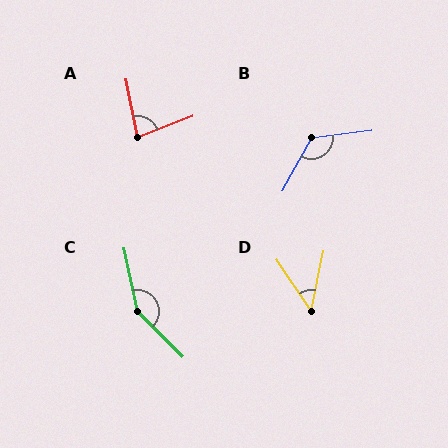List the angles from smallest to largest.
D (46°), A (80°), B (126°), C (147°).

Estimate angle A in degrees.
Approximately 80 degrees.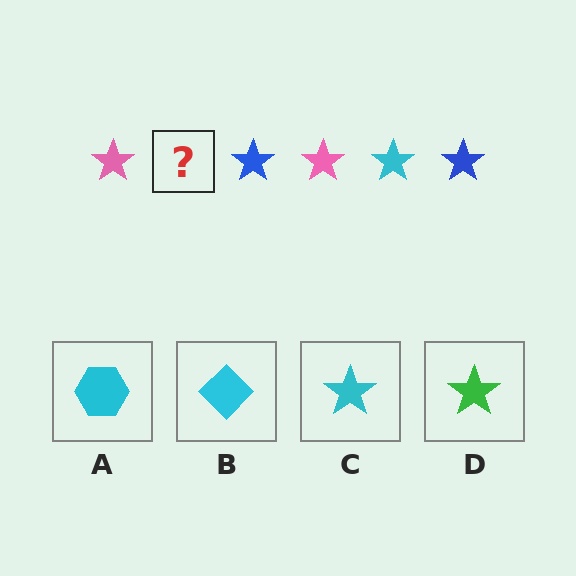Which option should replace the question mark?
Option C.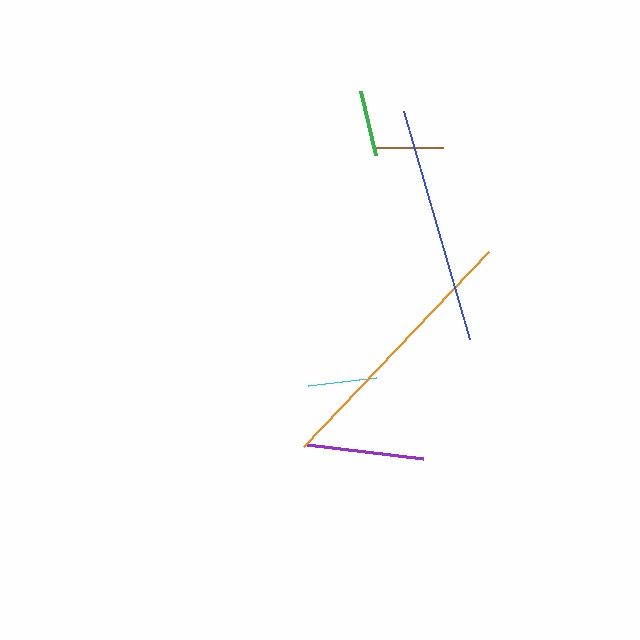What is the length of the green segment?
The green segment is approximately 65 pixels long.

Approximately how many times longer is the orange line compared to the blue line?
The orange line is approximately 1.1 times the length of the blue line.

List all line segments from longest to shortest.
From longest to shortest: orange, blue, purple, brown, cyan, green.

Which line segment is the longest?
The orange line is the longest at approximately 268 pixels.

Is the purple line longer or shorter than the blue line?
The blue line is longer than the purple line.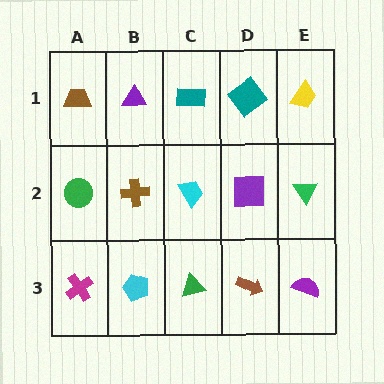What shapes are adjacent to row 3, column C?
A cyan trapezoid (row 2, column C), a cyan pentagon (row 3, column B), a brown arrow (row 3, column D).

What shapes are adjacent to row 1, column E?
A green triangle (row 2, column E), a teal diamond (row 1, column D).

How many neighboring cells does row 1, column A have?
2.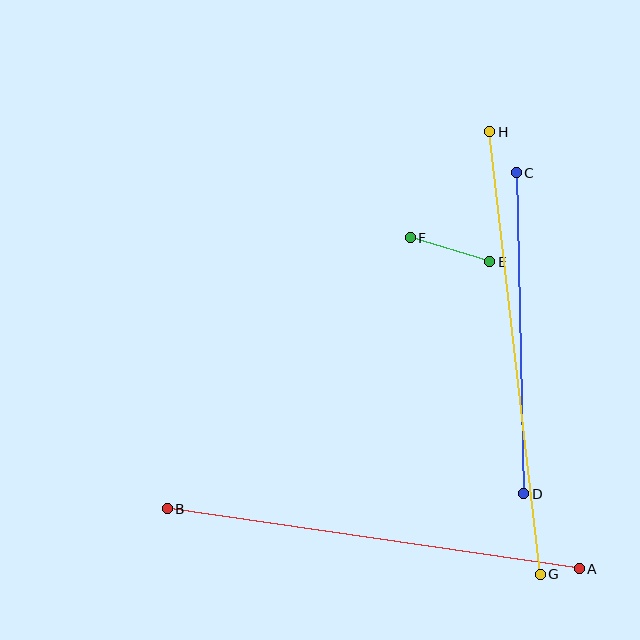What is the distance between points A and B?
The distance is approximately 416 pixels.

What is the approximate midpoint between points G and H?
The midpoint is at approximately (515, 353) pixels.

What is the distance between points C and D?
The distance is approximately 321 pixels.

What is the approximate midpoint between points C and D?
The midpoint is at approximately (520, 333) pixels.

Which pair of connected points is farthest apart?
Points G and H are farthest apart.